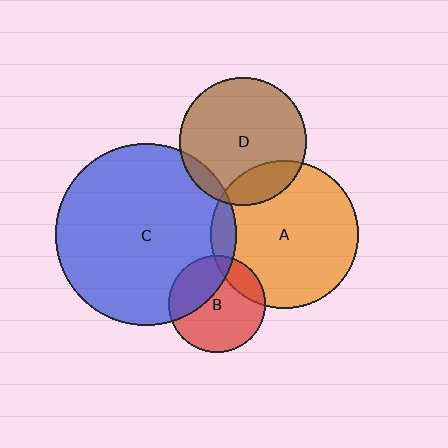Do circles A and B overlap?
Yes.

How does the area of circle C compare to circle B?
Approximately 3.5 times.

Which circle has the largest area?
Circle C (blue).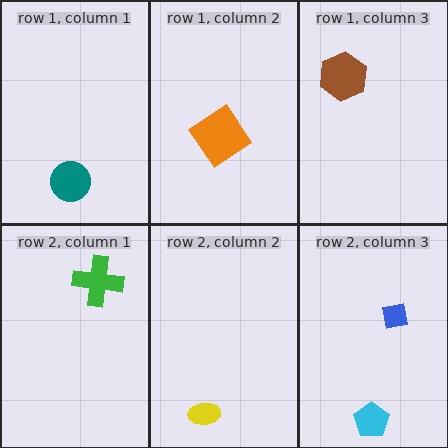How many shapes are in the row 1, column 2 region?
1.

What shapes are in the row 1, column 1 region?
The teal circle.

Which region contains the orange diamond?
The row 1, column 2 region.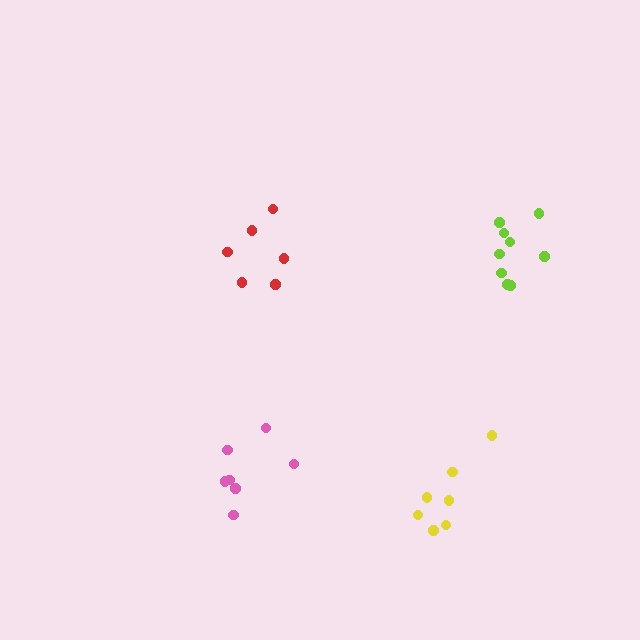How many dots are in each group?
Group 1: 7 dots, Group 2: 7 dots, Group 3: 9 dots, Group 4: 6 dots (29 total).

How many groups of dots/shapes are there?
There are 4 groups.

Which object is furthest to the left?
The pink cluster is leftmost.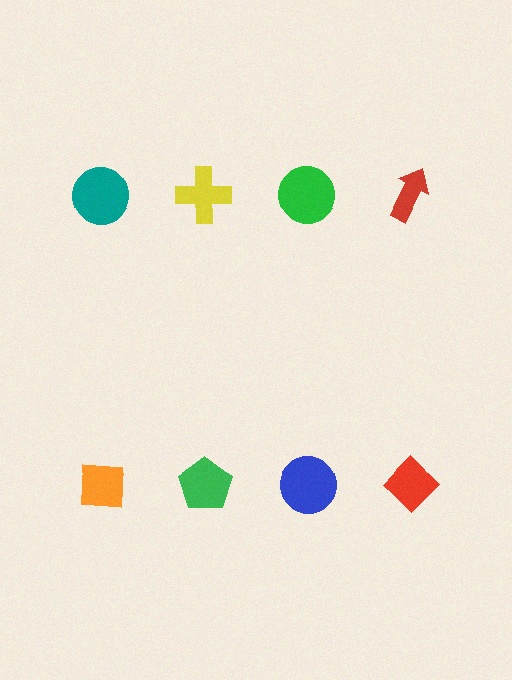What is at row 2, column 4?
A red diamond.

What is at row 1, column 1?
A teal circle.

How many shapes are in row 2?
4 shapes.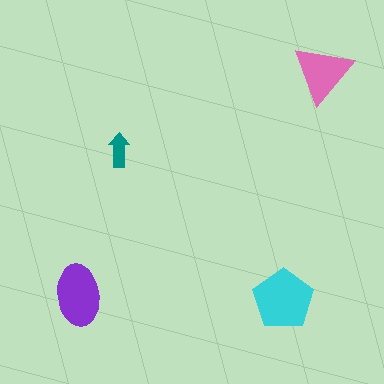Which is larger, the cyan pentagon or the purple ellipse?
The cyan pentagon.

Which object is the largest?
The cyan pentagon.